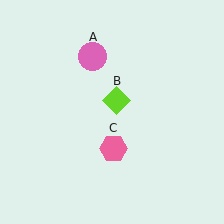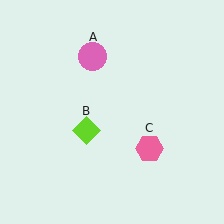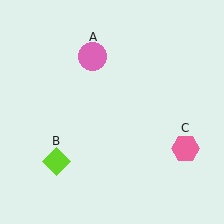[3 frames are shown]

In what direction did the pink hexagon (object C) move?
The pink hexagon (object C) moved right.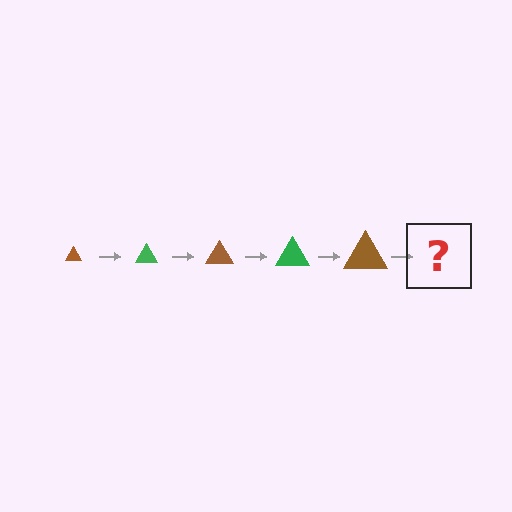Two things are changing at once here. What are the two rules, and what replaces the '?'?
The two rules are that the triangle grows larger each step and the color cycles through brown and green. The '?' should be a green triangle, larger than the previous one.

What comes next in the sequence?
The next element should be a green triangle, larger than the previous one.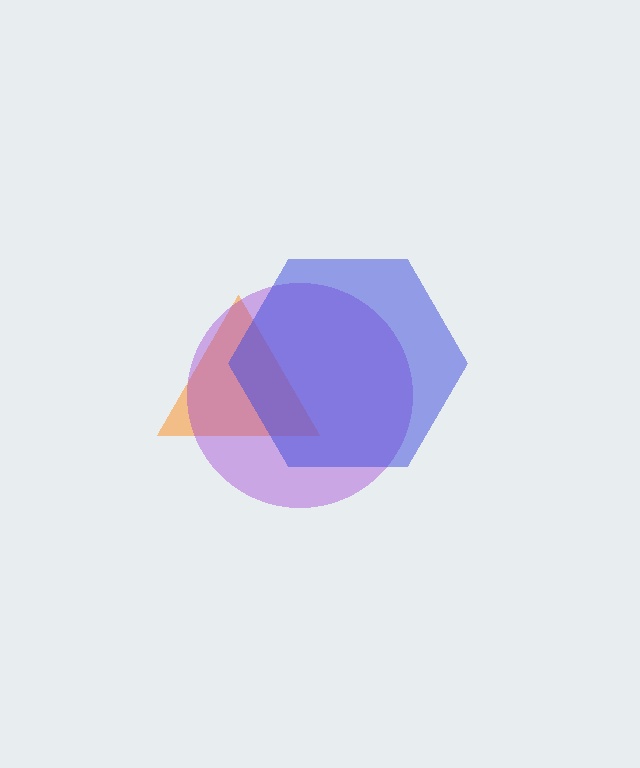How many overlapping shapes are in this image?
There are 3 overlapping shapes in the image.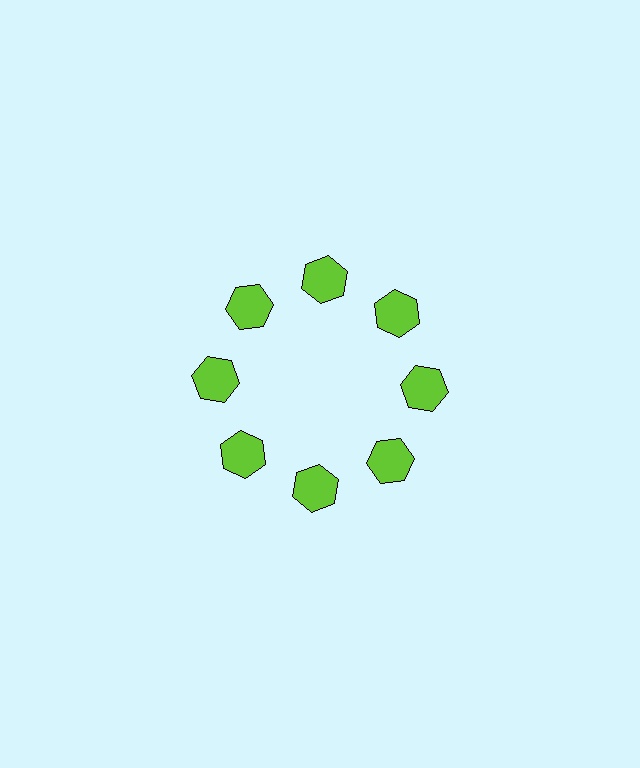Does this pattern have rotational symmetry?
Yes, this pattern has 8-fold rotational symmetry. It looks the same after rotating 45 degrees around the center.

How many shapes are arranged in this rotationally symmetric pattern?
There are 8 shapes, arranged in 8 groups of 1.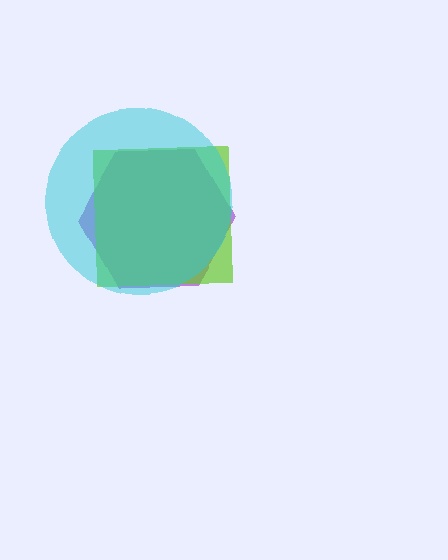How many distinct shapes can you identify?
There are 3 distinct shapes: a purple hexagon, a lime square, a cyan circle.